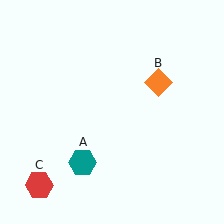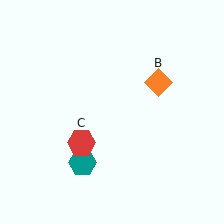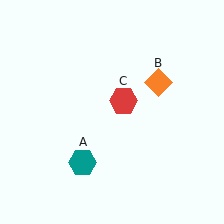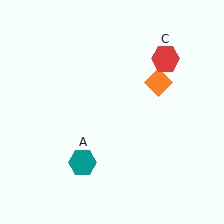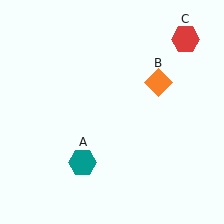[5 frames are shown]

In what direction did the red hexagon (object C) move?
The red hexagon (object C) moved up and to the right.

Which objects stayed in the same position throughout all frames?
Teal hexagon (object A) and orange diamond (object B) remained stationary.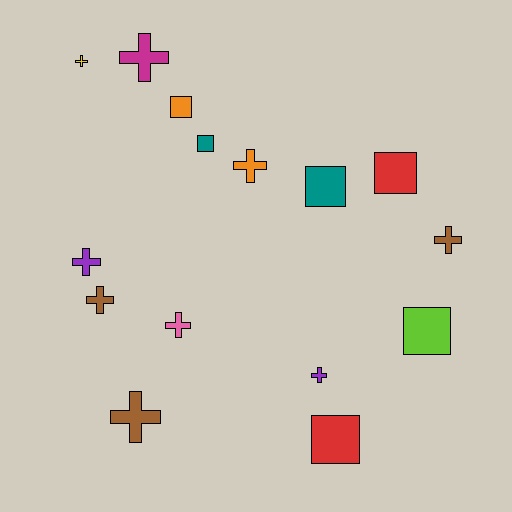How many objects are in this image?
There are 15 objects.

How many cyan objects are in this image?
There are no cyan objects.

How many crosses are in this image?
There are 9 crosses.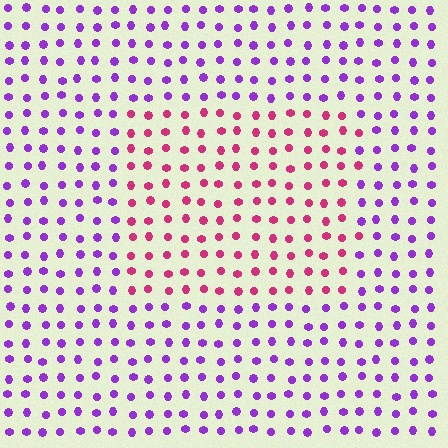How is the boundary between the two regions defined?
The boundary is defined purely by a slight shift in hue (about 54 degrees). Spacing, size, and orientation are identical on both sides.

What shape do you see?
I see a rectangle.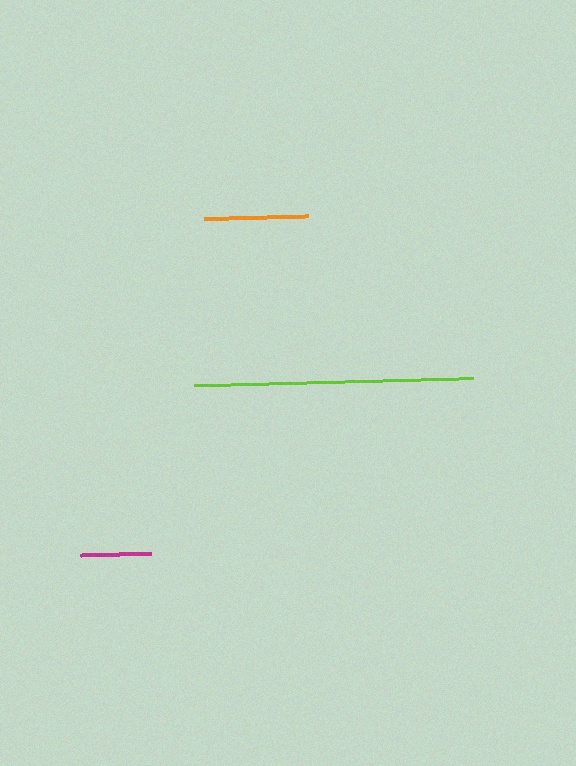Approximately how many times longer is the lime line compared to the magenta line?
The lime line is approximately 3.9 times the length of the magenta line.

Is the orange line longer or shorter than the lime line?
The lime line is longer than the orange line.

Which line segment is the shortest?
The magenta line is the shortest at approximately 71 pixels.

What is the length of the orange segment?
The orange segment is approximately 104 pixels long.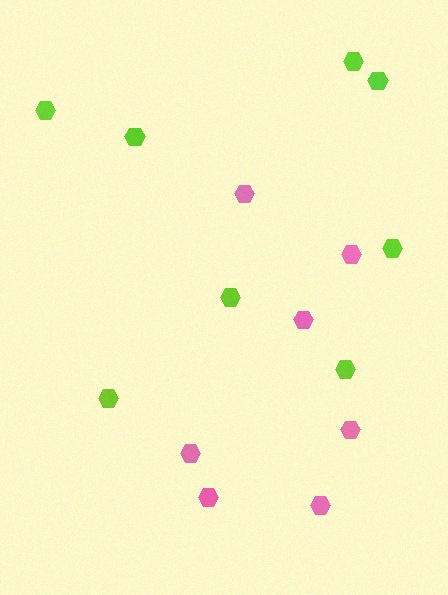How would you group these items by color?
There are 2 groups: one group of lime hexagons (8) and one group of pink hexagons (7).